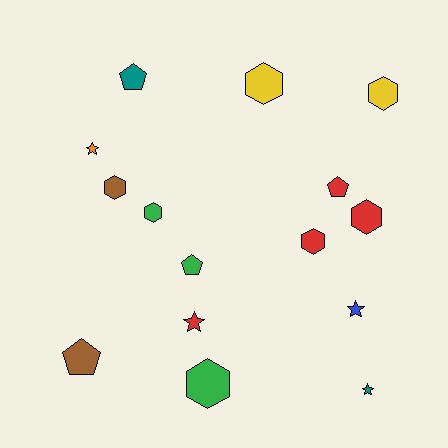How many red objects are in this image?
There are 4 red objects.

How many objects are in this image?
There are 15 objects.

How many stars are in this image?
There are 4 stars.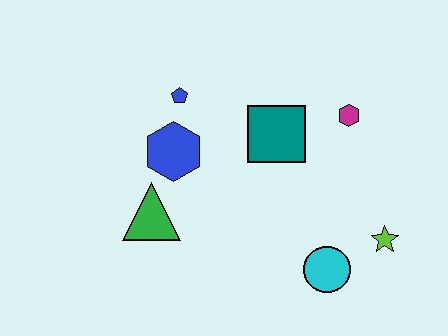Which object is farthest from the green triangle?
The lime star is farthest from the green triangle.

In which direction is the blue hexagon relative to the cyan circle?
The blue hexagon is to the left of the cyan circle.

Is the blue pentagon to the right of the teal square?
No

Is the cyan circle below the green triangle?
Yes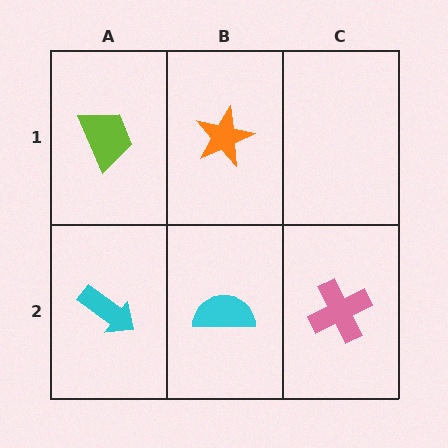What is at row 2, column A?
A cyan arrow.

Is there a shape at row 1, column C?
No, that cell is empty.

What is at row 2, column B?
A cyan semicircle.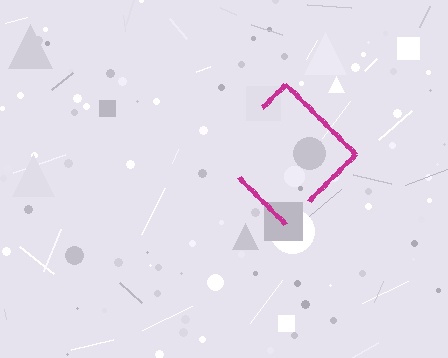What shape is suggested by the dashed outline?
The dashed outline suggests a diamond.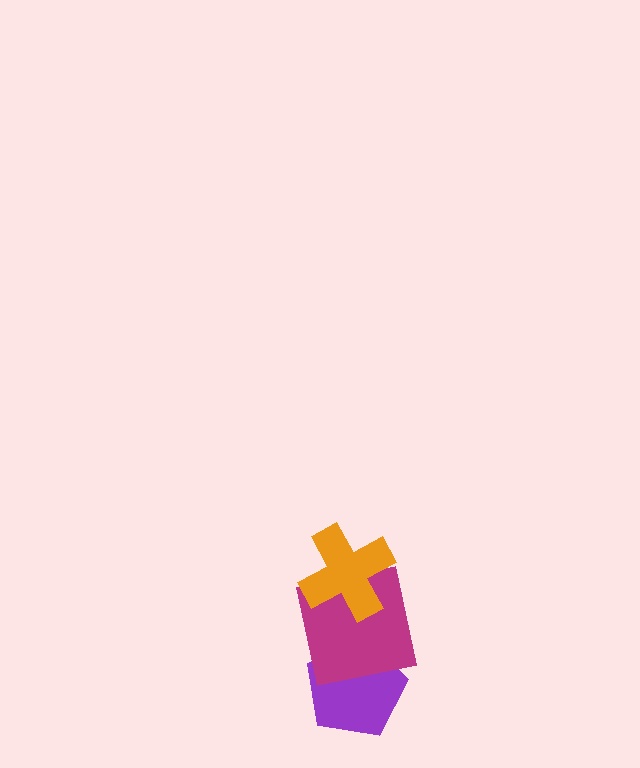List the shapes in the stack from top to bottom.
From top to bottom: the orange cross, the magenta square, the purple pentagon.